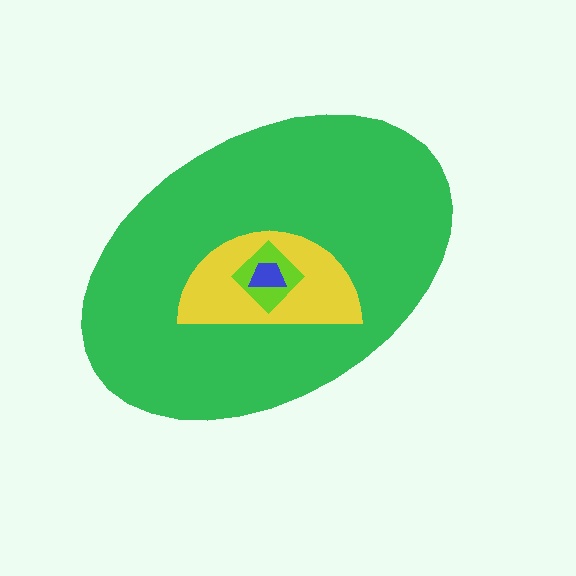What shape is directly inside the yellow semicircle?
The lime diamond.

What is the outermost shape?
The green ellipse.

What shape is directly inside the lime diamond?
The blue trapezoid.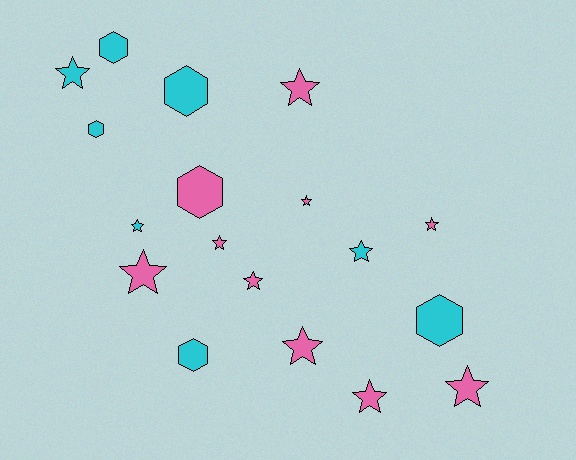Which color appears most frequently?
Pink, with 10 objects.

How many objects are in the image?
There are 18 objects.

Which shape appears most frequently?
Star, with 12 objects.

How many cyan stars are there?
There are 3 cyan stars.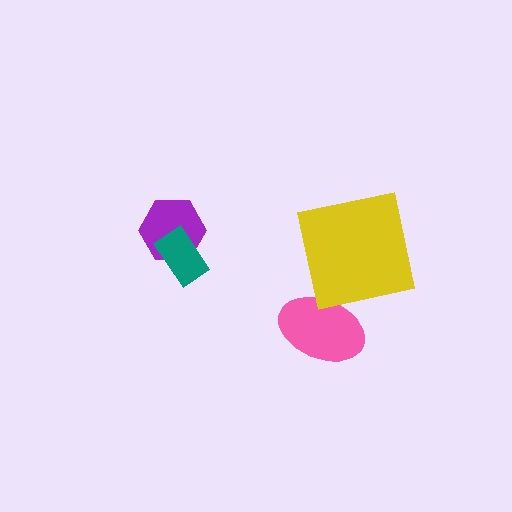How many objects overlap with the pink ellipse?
0 objects overlap with the pink ellipse.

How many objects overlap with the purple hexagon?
1 object overlaps with the purple hexagon.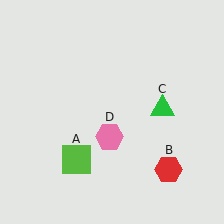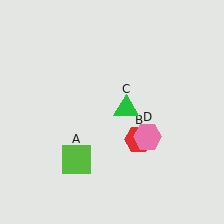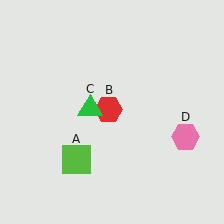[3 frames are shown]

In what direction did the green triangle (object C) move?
The green triangle (object C) moved left.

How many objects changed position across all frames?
3 objects changed position: red hexagon (object B), green triangle (object C), pink hexagon (object D).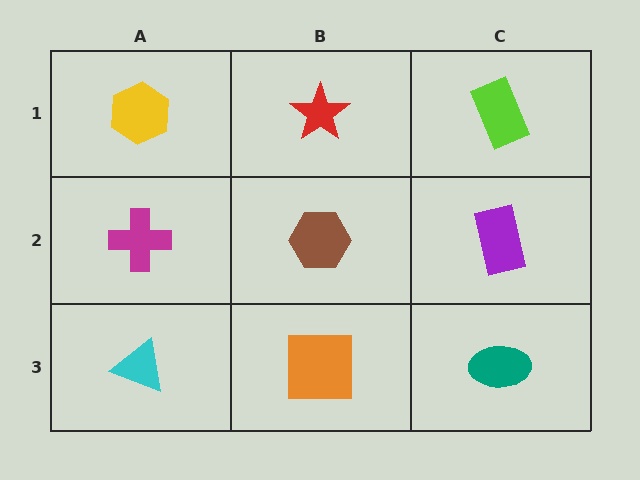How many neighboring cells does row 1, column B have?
3.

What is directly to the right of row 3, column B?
A teal ellipse.